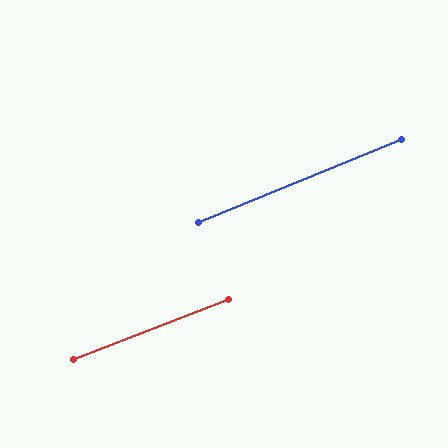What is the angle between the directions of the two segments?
Approximately 1 degree.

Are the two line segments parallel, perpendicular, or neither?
Parallel — their directions differ by only 0.9°.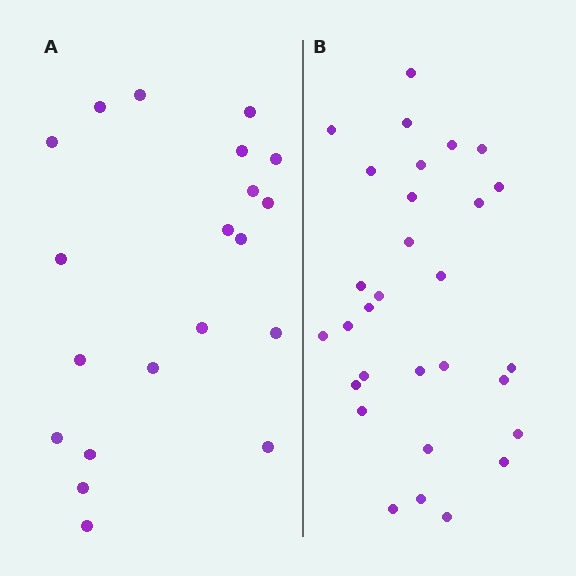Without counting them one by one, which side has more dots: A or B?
Region B (the right region) has more dots.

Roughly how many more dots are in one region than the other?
Region B has roughly 10 or so more dots than region A.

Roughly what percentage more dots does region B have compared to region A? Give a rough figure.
About 50% more.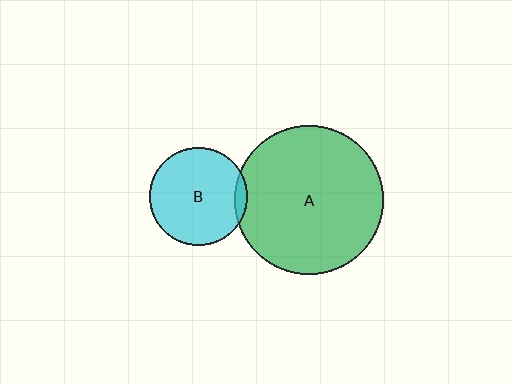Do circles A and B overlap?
Yes.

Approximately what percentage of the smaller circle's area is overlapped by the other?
Approximately 5%.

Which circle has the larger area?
Circle A (green).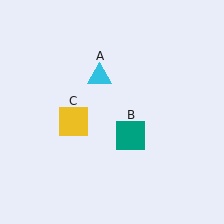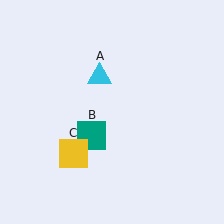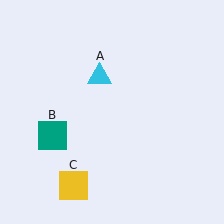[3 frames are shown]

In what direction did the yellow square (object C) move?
The yellow square (object C) moved down.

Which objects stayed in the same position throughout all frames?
Cyan triangle (object A) remained stationary.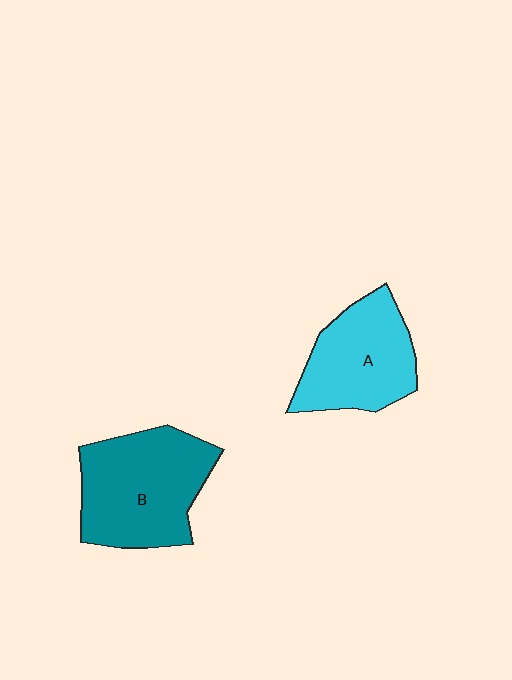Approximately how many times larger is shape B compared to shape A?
Approximately 1.3 times.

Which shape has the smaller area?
Shape A (cyan).